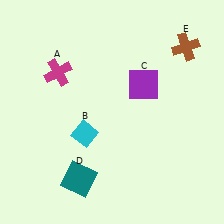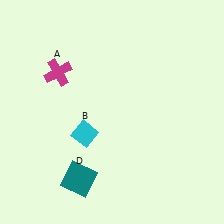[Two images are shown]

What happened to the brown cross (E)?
The brown cross (E) was removed in Image 2. It was in the top-right area of Image 1.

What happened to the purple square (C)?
The purple square (C) was removed in Image 2. It was in the top-right area of Image 1.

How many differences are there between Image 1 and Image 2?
There are 2 differences between the two images.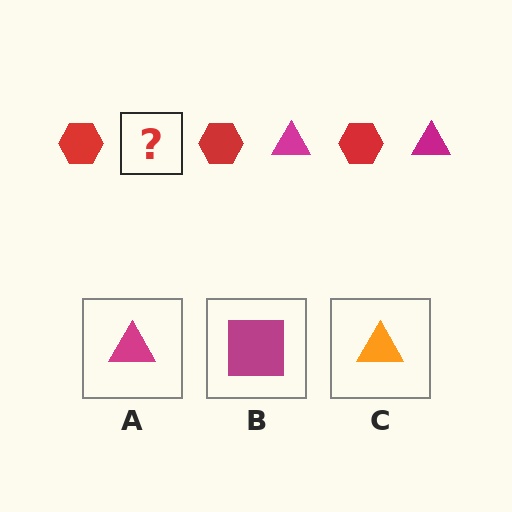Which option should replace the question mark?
Option A.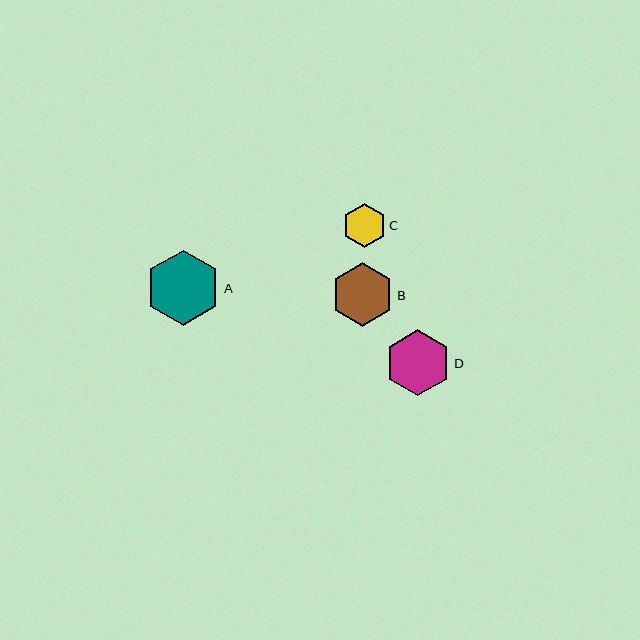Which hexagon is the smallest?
Hexagon C is the smallest with a size of approximately 44 pixels.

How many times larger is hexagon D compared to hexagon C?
Hexagon D is approximately 1.5 times the size of hexagon C.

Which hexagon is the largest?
Hexagon A is the largest with a size of approximately 75 pixels.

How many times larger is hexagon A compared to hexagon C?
Hexagon A is approximately 1.7 times the size of hexagon C.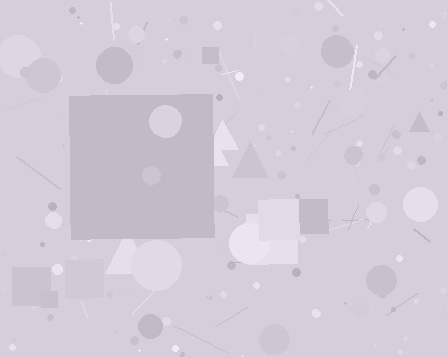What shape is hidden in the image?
A square is hidden in the image.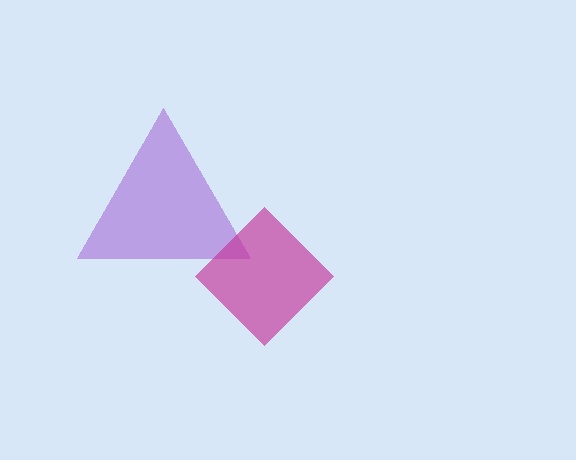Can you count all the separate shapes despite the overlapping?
Yes, there are 2 separate shapes.